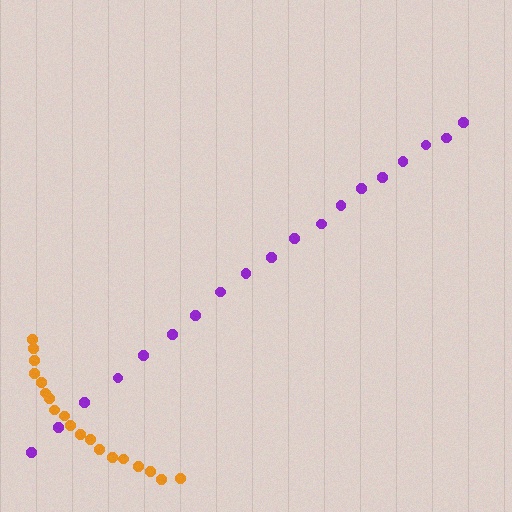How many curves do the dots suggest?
There are 2 distinct paths.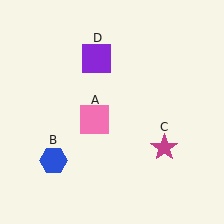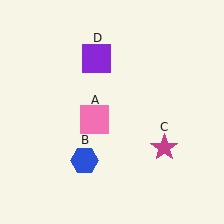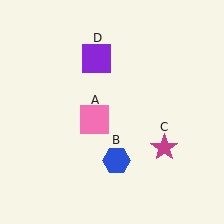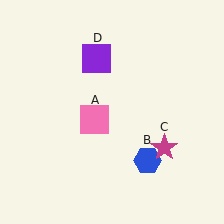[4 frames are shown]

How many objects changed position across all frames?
1 object changed position: blue hexagon (object B).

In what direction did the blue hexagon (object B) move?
The blue hexagon (object B) moved right.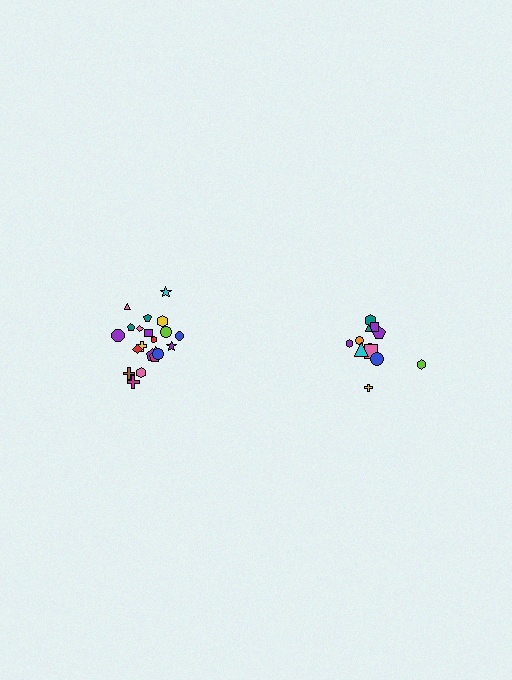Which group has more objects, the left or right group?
The left group.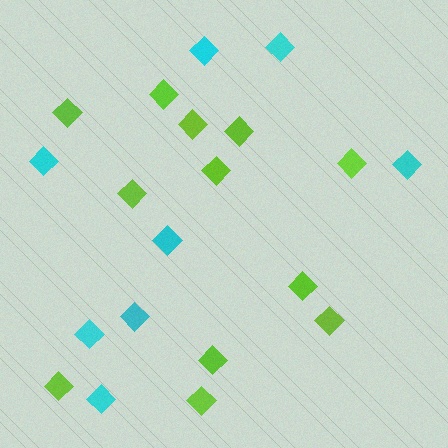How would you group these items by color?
There are 2 groups: one group of cyan diamonds (8) and one group of lime diamonds (12).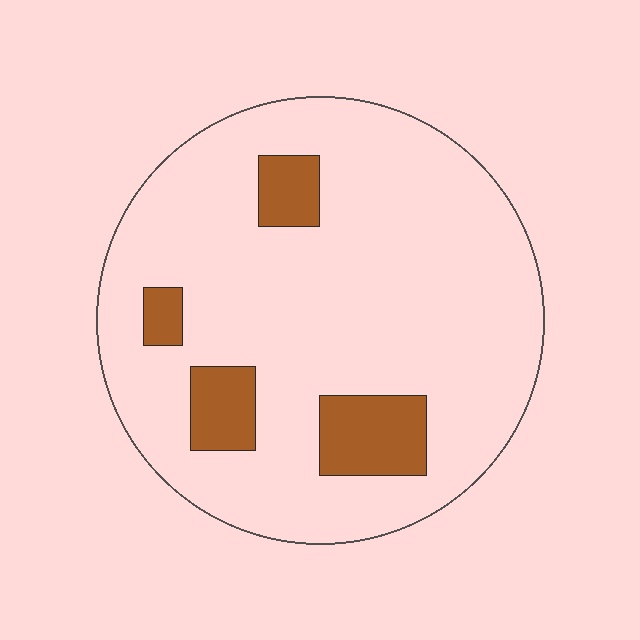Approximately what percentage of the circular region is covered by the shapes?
Approximately 15%.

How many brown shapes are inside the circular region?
4.